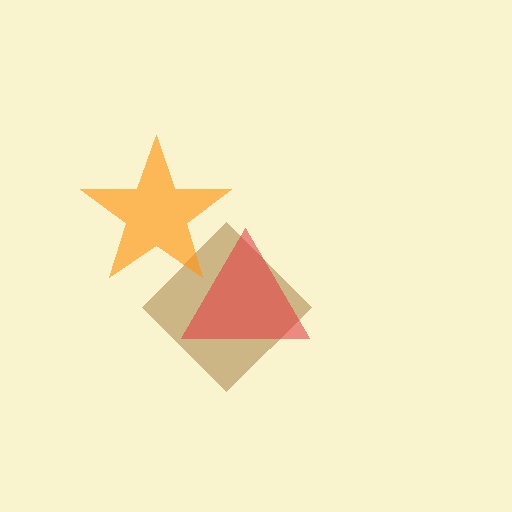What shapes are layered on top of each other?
The layered shapes are: a brown diamond, a red triangle, an orange star.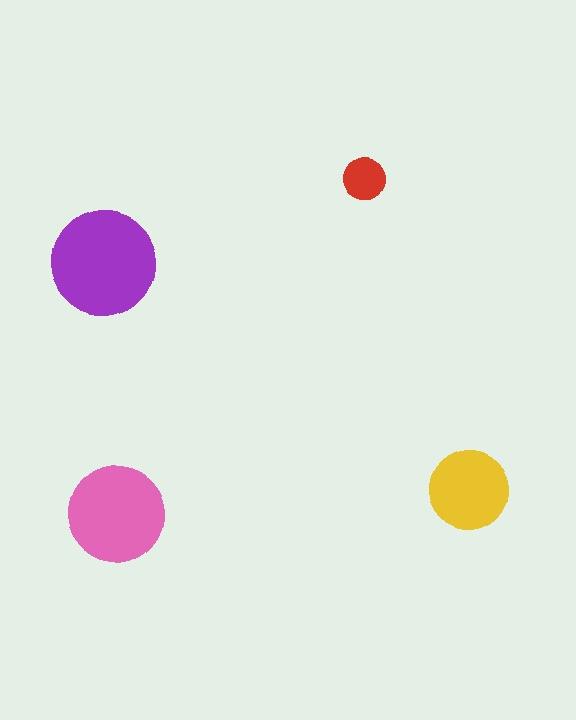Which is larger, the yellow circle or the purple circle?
The purple one.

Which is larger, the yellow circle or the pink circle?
The pink one.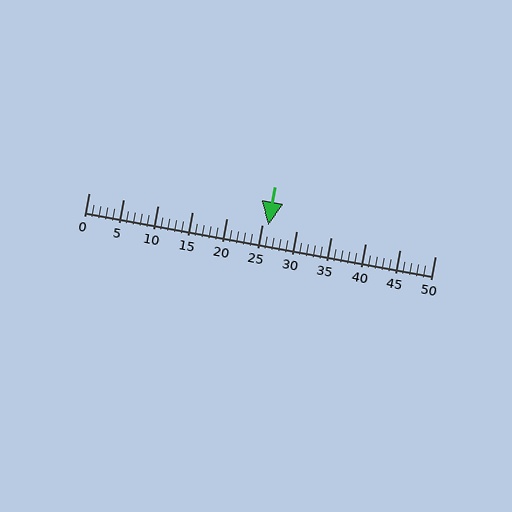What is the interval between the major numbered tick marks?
The major tick marks are spaced 5 units apart.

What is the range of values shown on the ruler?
The ruler shows values from 0 to 50.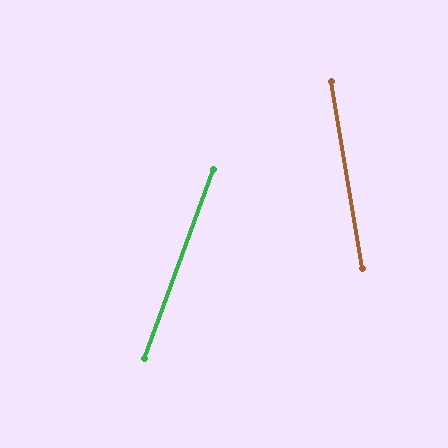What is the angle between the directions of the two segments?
Approximately 30 degrees.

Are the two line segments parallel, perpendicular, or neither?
Neither parallel nor perpendicular — they differ by about 30°.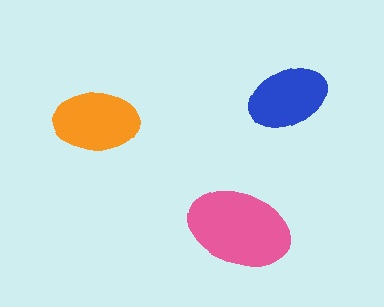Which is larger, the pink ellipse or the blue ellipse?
The pink one.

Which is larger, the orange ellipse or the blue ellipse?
The orange one.